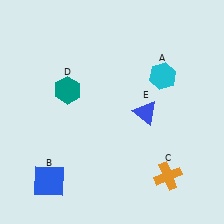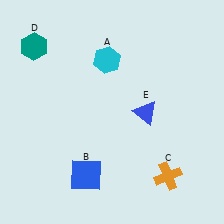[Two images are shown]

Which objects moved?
The objects that moved are: the cyan hexagon (A), the blue square (B), the teal hexagon (D).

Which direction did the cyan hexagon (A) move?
The cyan hexagon (A) moved left.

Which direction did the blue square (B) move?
The blue square (B) moved right.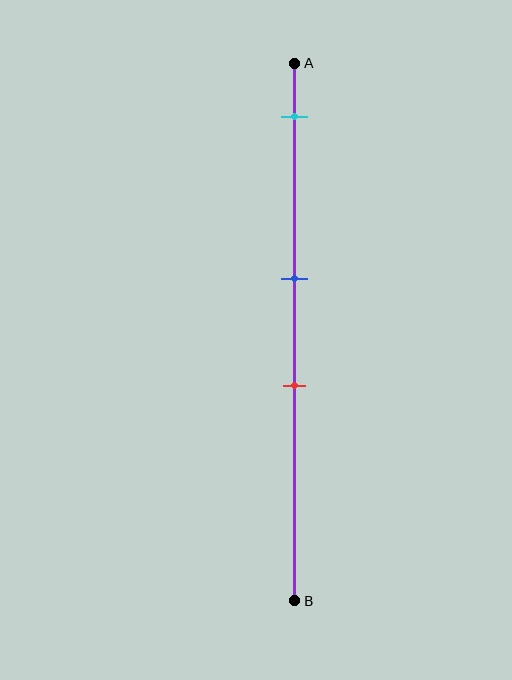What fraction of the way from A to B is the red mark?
The red mark is approximately 60% (0.6) of the way from A to B.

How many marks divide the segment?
There are 3 marks dividing the segment.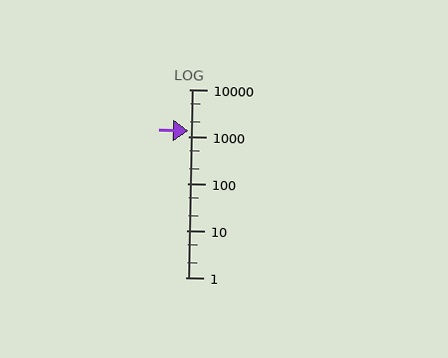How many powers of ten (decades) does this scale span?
The scale spans 4 decades, from 1 to 10000.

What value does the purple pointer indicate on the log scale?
The pointer indicates approximately 1300.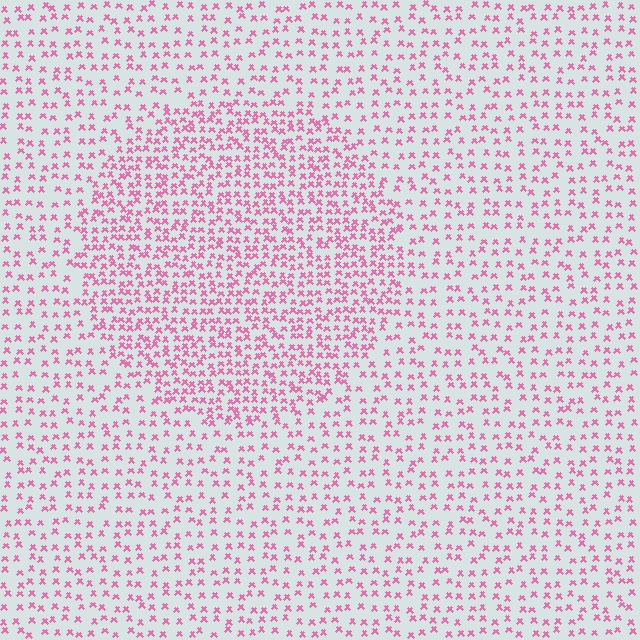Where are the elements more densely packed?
The elements are more densely packed inside the circle boundary.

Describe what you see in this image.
The image contains small pink elements arranged at two different densities. A circle-shaped region is visible where the elements are more densely packed than the surrounding area.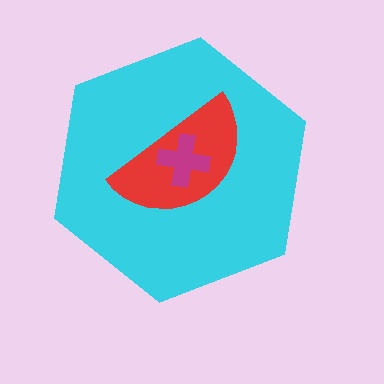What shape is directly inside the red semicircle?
The magenta cross.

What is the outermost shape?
The cyan hexagon.